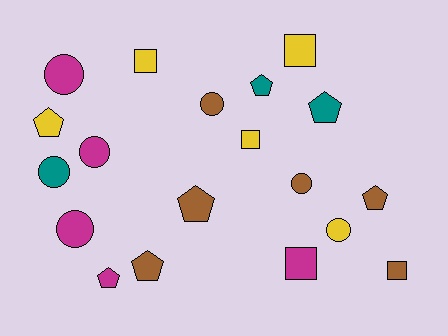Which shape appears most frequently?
Pentagon, with 7 objects.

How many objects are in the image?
There are 19 objects.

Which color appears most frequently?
Brown, with 6 objects.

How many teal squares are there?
There are no teal squares.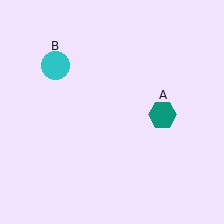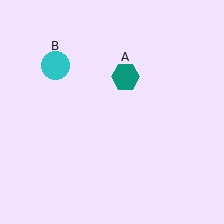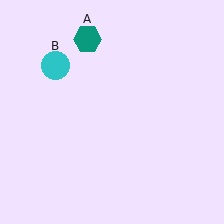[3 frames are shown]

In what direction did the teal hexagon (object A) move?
The teal hexagon (object A) moved up and to the left.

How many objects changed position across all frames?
1 object changed position: teal hexagon (object A).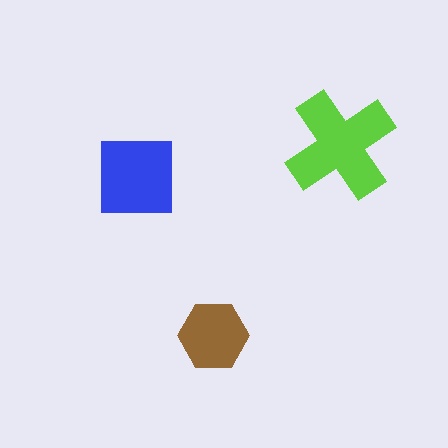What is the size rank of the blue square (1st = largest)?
2nd.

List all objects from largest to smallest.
The lime cross, the blue square, the brown hexagon.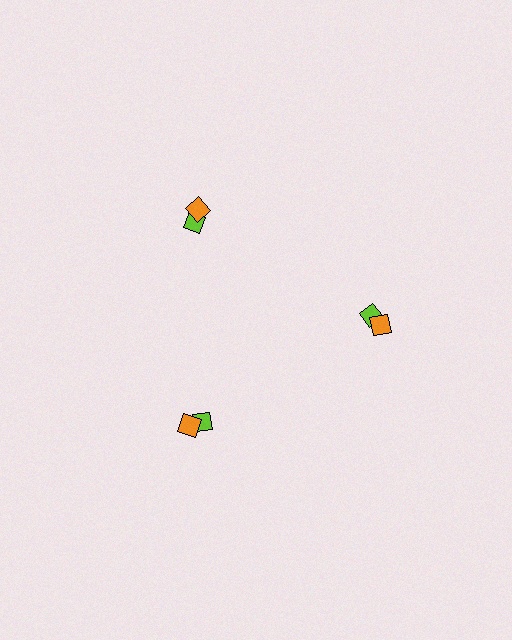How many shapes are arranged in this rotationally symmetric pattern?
There are 6 shapes, arranged in 3 groups of 2.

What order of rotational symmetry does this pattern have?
This pattern has 3-fold rotational symmetry.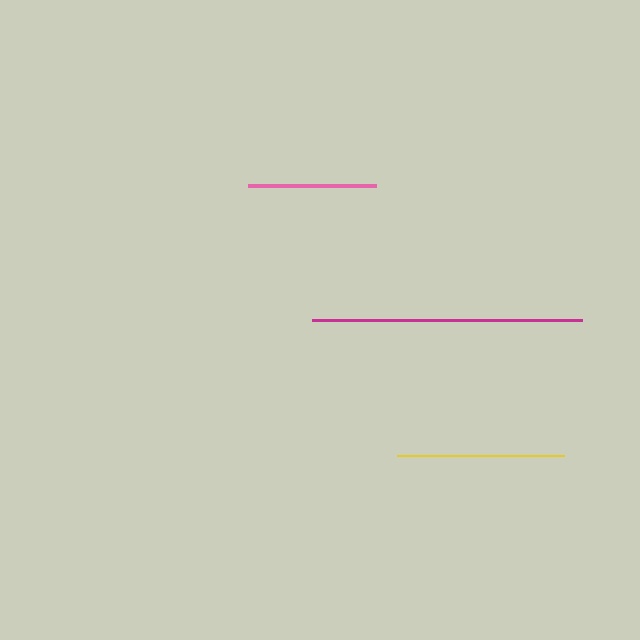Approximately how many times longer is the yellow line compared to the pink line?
The yellow line is approximately 1.3 times the length of the pink line.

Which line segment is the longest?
The magenta line is the longest at approximately 270 pixels.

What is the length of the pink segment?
The pink segment is approximately 128 pixels long.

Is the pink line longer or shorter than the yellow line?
The yellow line is longer than the pink line.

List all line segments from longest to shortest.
From longest to shortest: magenta, yellow, pink.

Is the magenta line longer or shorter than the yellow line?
The magenta line is longer than the yellow line.